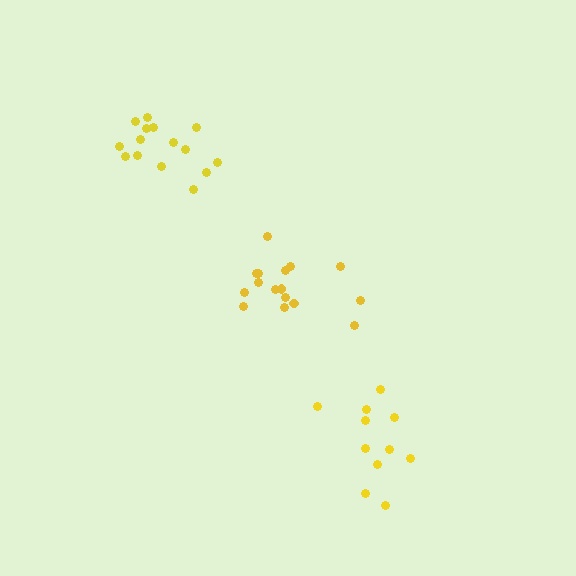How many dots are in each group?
Group 1: 11 dots, Group 2: 16 dots, Group 3: 15 dots (42 total).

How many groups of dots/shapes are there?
There are 3 groups.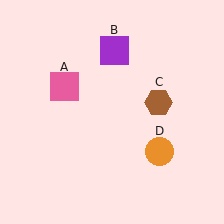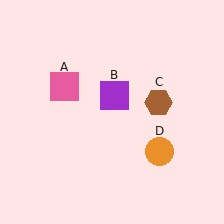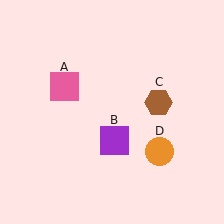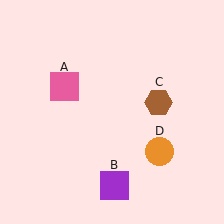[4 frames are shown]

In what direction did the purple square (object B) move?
The purple square (object B) moved down.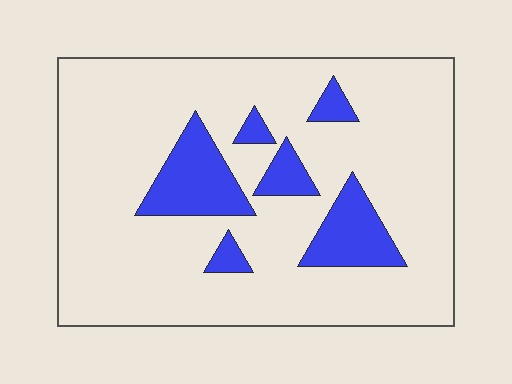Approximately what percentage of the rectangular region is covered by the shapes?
Approximately 15%.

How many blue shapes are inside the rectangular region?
6.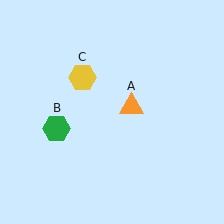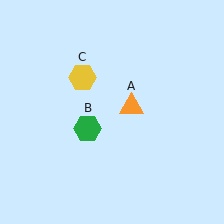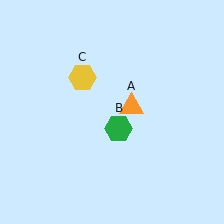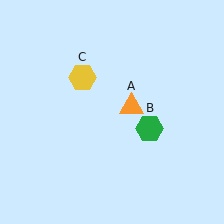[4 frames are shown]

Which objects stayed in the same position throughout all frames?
Orange triangle (object A) and yellow hexagon (object C) remained stationary.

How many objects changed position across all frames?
1 object changed position: green hexagon (object B).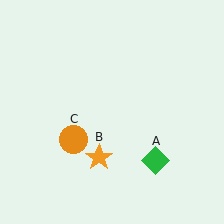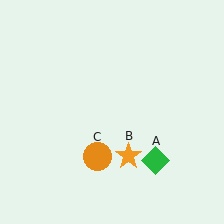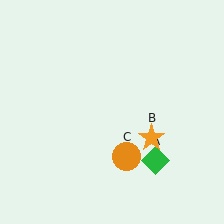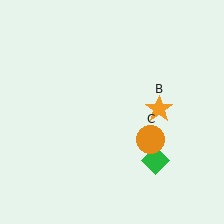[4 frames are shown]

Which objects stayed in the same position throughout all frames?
Green diamond (object A) remained stationary.